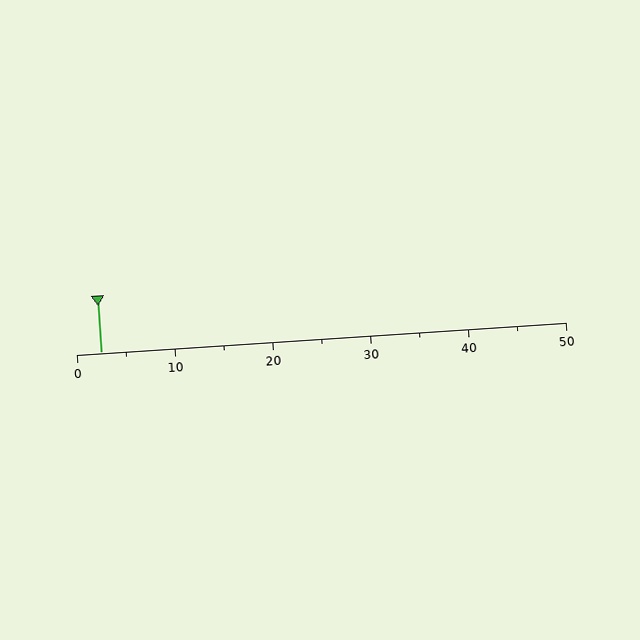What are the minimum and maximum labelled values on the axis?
The axis runs from 0 to 50.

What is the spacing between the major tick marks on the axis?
The major ticks are spaced 10 apart.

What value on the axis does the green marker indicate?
The marker indicates approximately 2.5.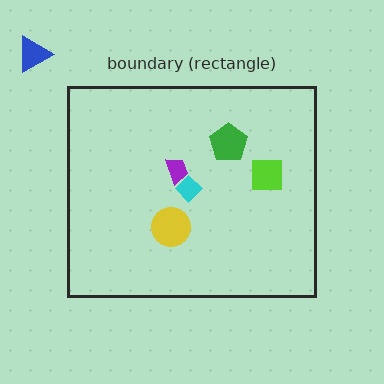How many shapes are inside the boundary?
5 inside, 1 outside.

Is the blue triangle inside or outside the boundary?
Outside.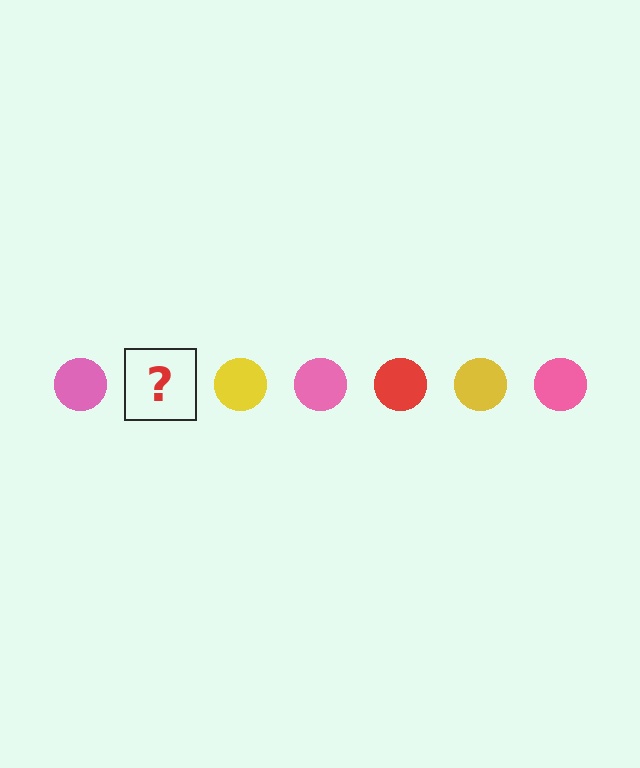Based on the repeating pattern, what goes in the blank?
The blank should be a red circle.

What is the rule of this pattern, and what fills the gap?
The rule is that the pattern cycles through pink, red, yellow circles. The gap should be filled with a red circle.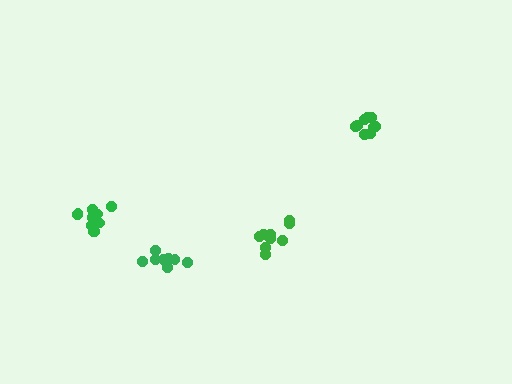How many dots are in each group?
Group 1: 9 dots, Group 2: 9 dots, Group 3: 10 dots, Group 4: 12 dots (40 total).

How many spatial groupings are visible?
There are 4 spatial groupings.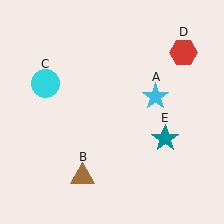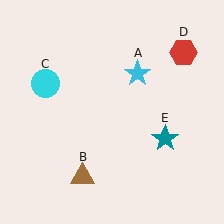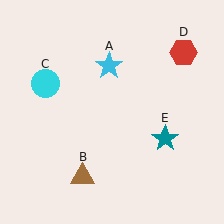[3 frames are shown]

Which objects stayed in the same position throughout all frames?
Brown triangle (object B) and cyan circle (object C) and red hexagon (object D) and teal star (object E) remained stationary.